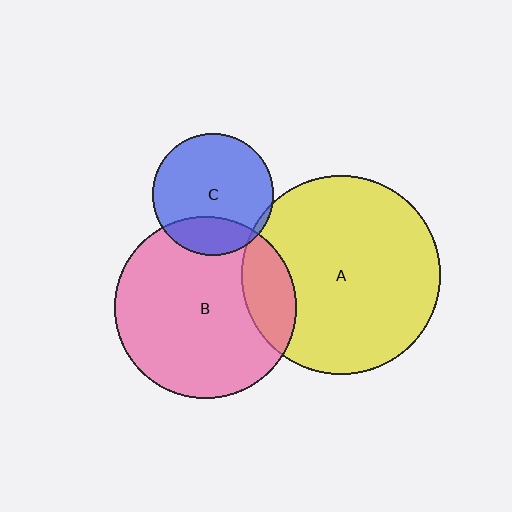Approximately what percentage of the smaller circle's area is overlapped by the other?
Approximately 15%.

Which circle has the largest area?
Circle A (yellow).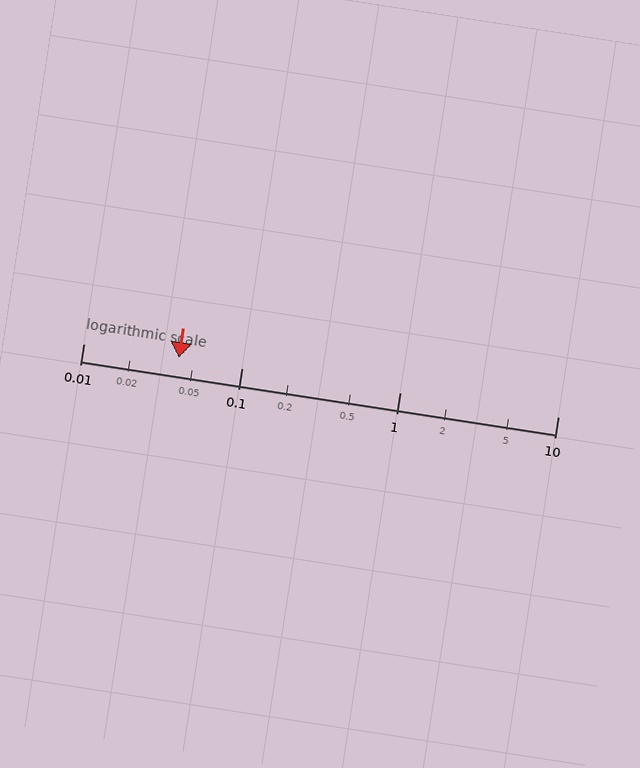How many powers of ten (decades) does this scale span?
The scale spans 3 decades, from 0.01 to 10.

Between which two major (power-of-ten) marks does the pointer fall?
The pointer is between 0.01 and 0.1.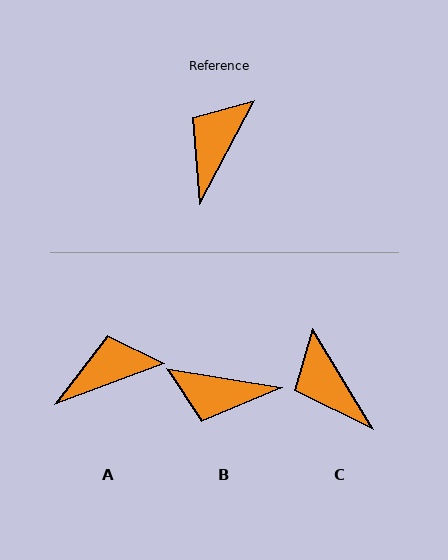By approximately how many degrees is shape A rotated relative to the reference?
Approximately 42 degrees clockwise.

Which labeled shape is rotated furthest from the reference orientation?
B, about 108 degrees away.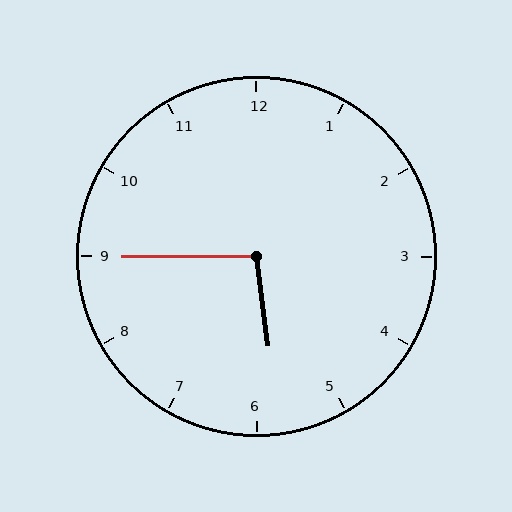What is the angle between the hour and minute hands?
Approximately 98 degrees.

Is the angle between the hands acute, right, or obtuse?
It is obtuse.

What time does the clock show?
5:45.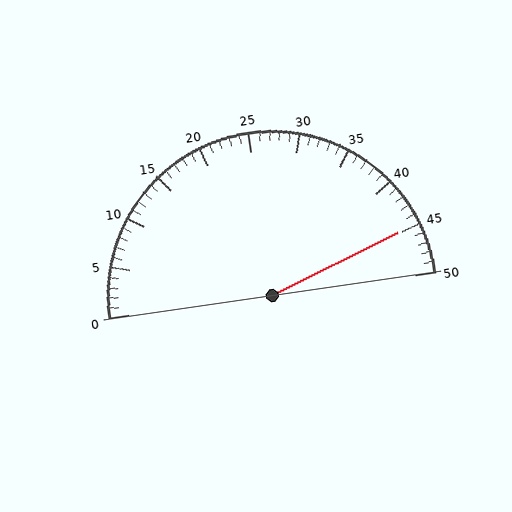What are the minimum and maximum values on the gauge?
The gauge ranges from 0 to 50.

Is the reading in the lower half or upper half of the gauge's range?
The reading is in the upper half of the range (0 to 50).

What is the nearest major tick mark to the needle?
The nearest major tick mark is 45.